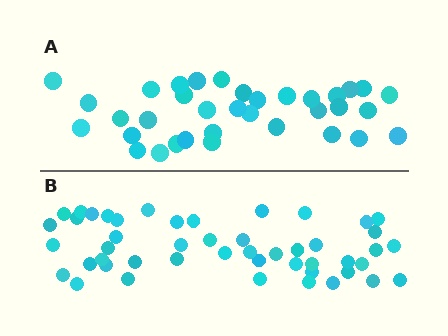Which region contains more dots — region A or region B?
Region B (the bottom region) has more dots.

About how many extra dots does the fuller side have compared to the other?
Region B has approximately 15 more dots than region A.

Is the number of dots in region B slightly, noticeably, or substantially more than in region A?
Region B has noticeably more, but not dramatically so. The ratio is roughly 1.4 to 1.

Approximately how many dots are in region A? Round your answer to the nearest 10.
About 40 dots. (The exact count is 35, which rounds to 40.)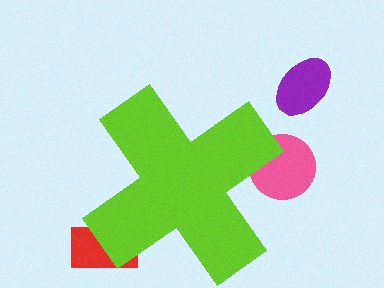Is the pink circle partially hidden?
Yes, the pink circle is partially hidden behind the lime cross.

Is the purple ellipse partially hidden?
No, the purple ellipse is fully visible.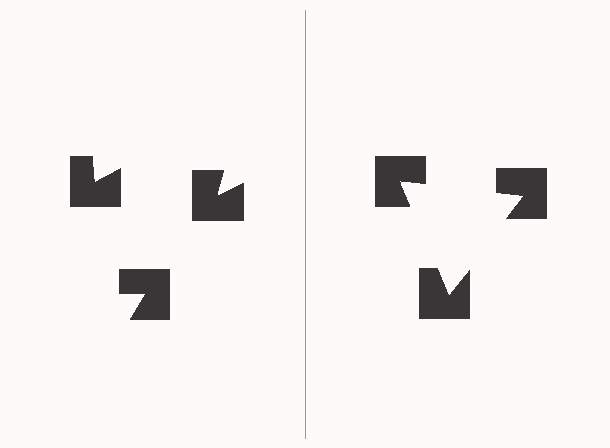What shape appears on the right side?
An illusory triangle.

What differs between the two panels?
The notched squares are positioned identically on both sides; only the wedge orientations differ. On the right they align to a triangle; on the left they are misaligned.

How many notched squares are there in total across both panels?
6 — 3 on each side.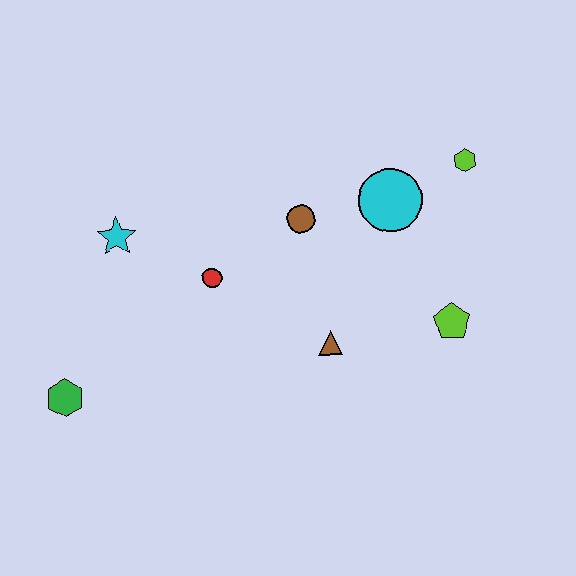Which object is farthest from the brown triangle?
The green hexagon is farthest from the brown triangle.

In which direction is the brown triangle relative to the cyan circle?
The brown triangle is below the cyan circle.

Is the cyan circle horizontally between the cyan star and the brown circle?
No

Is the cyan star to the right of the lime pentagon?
No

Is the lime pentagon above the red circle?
No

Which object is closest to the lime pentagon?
The brown triangle is closest to the lime pentagon.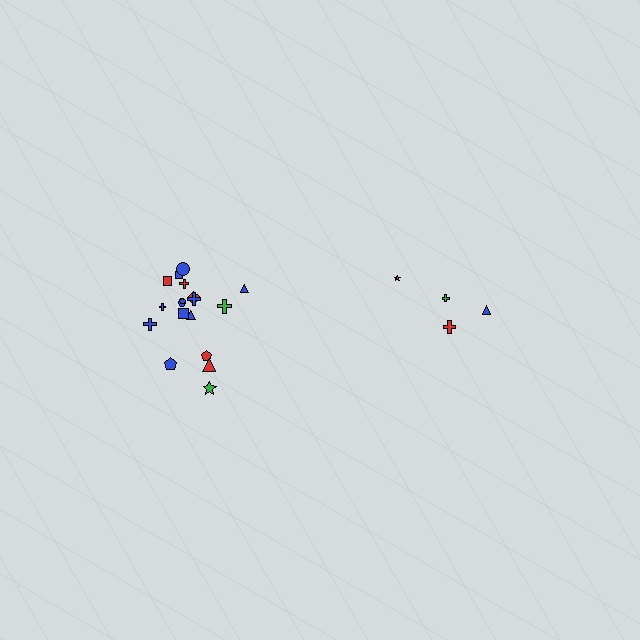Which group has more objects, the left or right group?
The left group.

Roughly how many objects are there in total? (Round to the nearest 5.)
Roughly 20 objects in total.